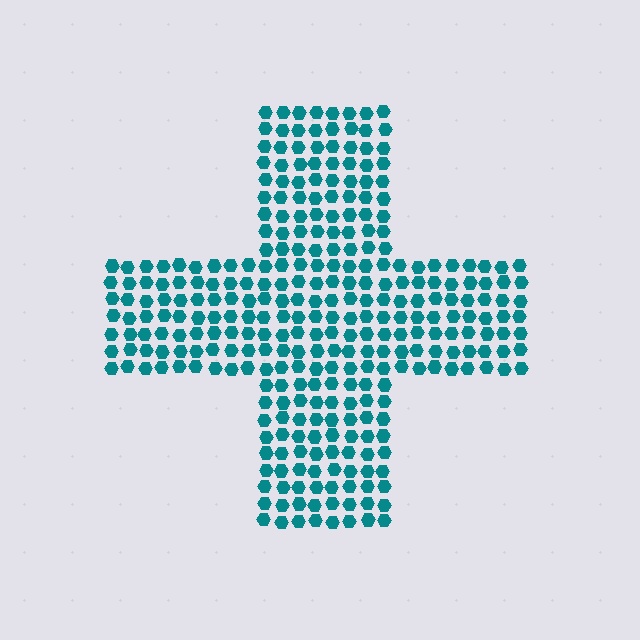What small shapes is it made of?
It is made of small hexagons.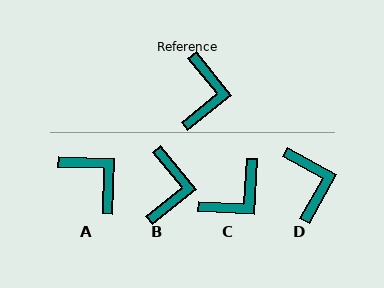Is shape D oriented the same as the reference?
No, it is off by about 21 degrees.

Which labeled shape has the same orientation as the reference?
B.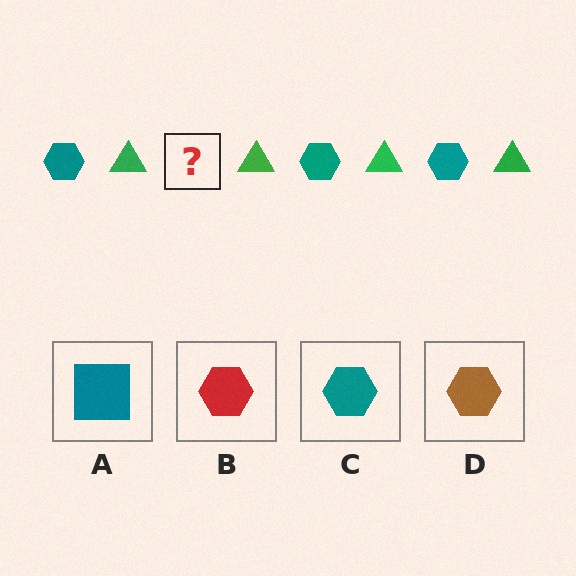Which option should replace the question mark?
Option C.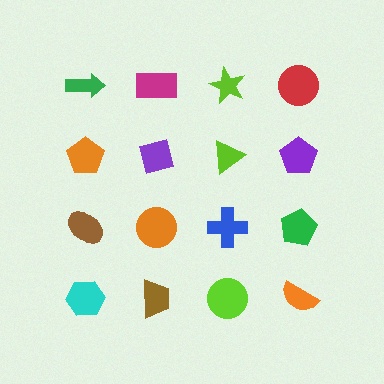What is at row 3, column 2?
An orange circle.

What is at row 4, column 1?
A cyan hexagon.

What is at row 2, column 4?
A purple pentagon.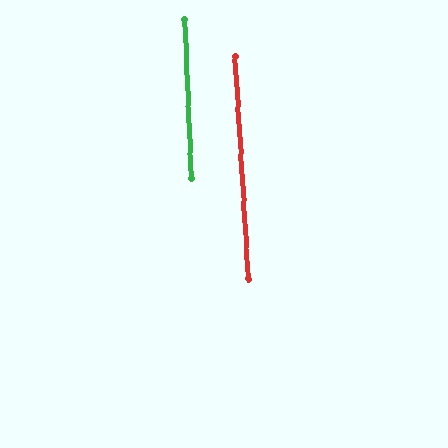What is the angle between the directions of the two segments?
Approximately 1 degree.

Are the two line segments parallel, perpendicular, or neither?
Parallel — their directions differ by only 1.1°.